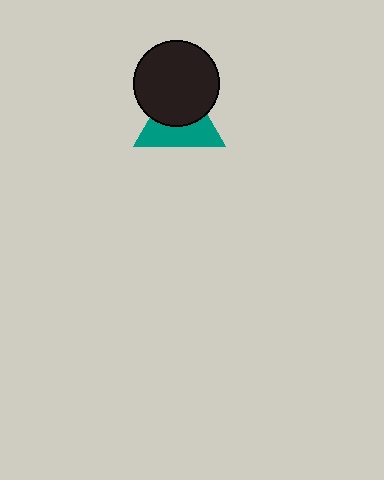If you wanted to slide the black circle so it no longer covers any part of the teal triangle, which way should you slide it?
Slide it up — that is the most direct way to separate the two shapes.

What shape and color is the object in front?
The object in front is a black circle.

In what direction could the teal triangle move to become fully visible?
The teal triangle could move down. That would shift it out from behind the black circle entirely.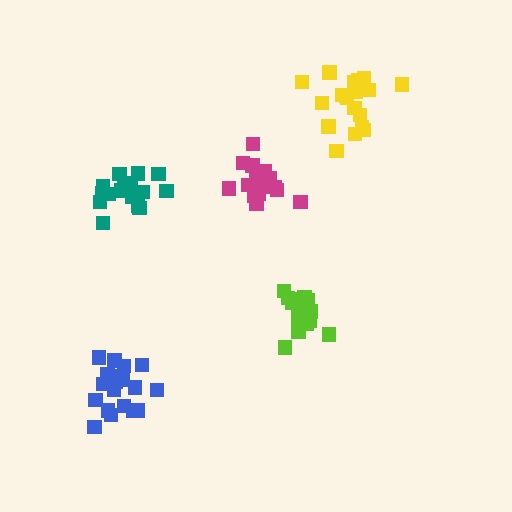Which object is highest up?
The yellow cluster is topmost.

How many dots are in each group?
Group 1: 19 dots, Group 2: 17 dots, Group 3: 19 dots, Group 4: 16 dots, Group 5: 20 dots (91 total).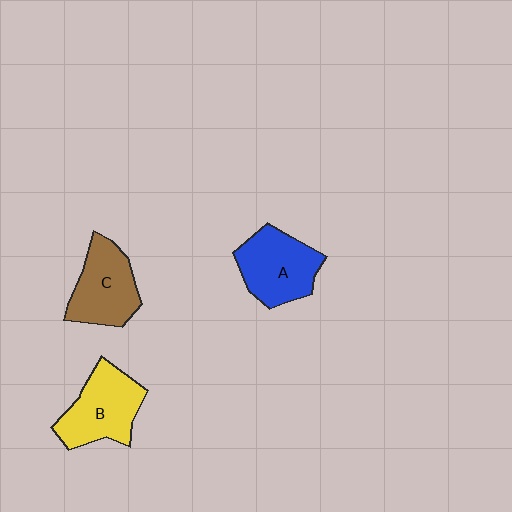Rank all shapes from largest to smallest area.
From largest to smallest: B (yellow), A (blue), C (brown).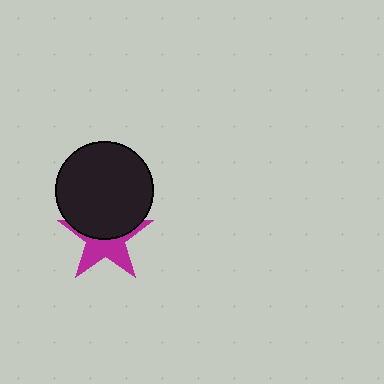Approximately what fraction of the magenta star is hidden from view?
Roughly 50% of the magenta star is hidden behind the black circle.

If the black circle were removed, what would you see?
You would see the complete magenta star.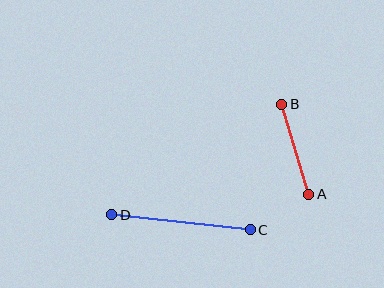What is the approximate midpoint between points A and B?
The midpoint is at approximately (295, 149) pixels.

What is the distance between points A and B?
The distance is approximately 94 pixels.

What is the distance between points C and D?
The distance is approximately 140 pixels.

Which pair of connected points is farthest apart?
Points C and D are farthest apart.